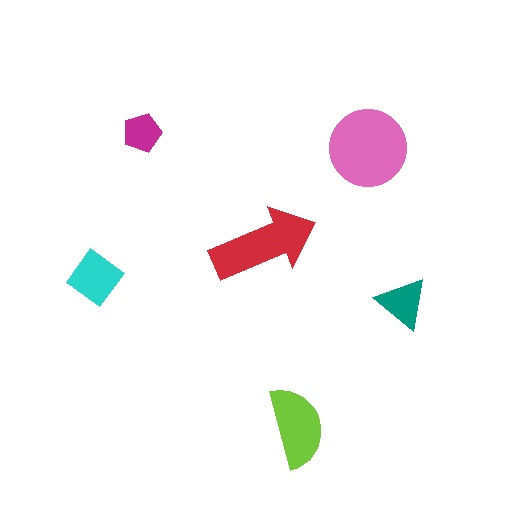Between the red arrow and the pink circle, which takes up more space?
The pink circle.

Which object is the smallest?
The magenta pentagon.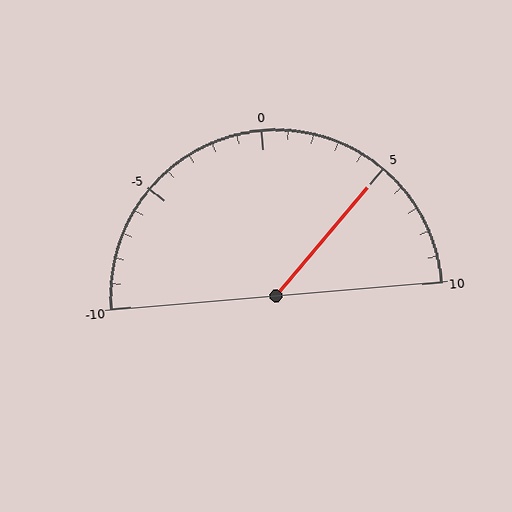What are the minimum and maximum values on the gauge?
The gauge ranges from -10 to 10.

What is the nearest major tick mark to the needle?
The nearest major tick mark is 5.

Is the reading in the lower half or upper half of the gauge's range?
The reading is in the upper half of the range (-10 to 10).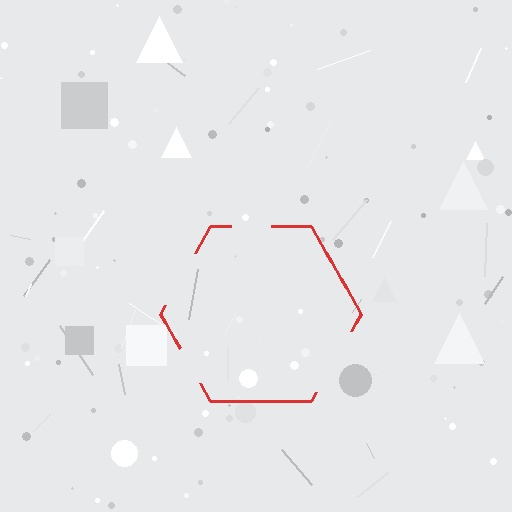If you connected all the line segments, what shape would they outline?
They would outline a hexagon.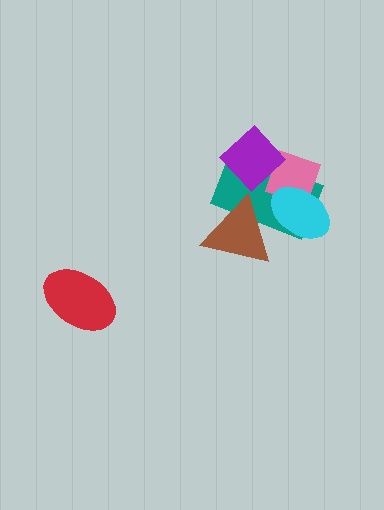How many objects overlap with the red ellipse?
0 objects overlap with the red ellipse.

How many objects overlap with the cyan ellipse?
3 objects overlap with the cyan ellipse.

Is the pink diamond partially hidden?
Yes, it is partially covered by another shape.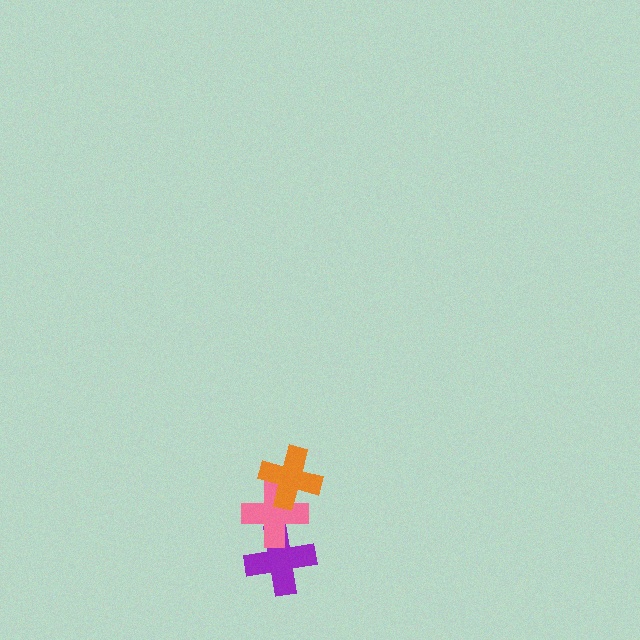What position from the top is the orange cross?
The orange cross is 1st from the top.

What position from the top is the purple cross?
The purple cross is 3rd from the top.